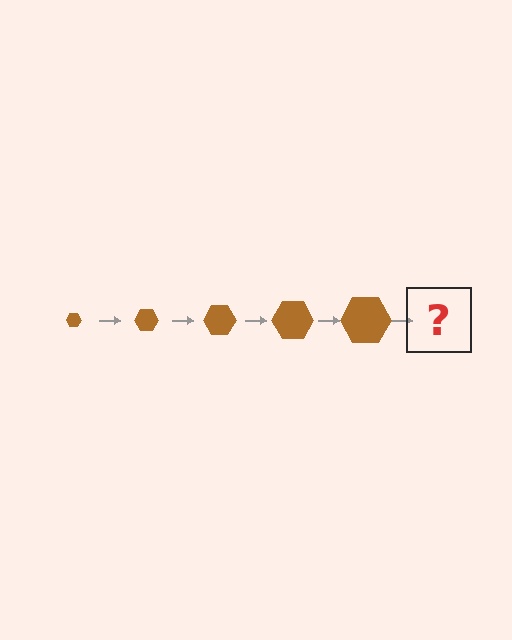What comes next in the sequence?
The next element should be a brown hexagon, larger than the previous one.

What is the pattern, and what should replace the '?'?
The pattern is that the hexagon gets progressively larger each step. The '?' should be a brown hexagon, larger than the previous one.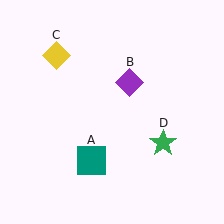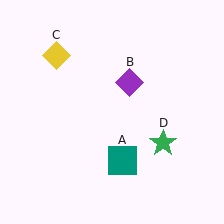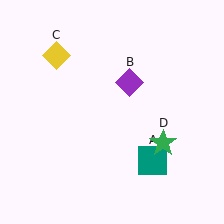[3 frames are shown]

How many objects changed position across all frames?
1 object changed position: teal square (object A).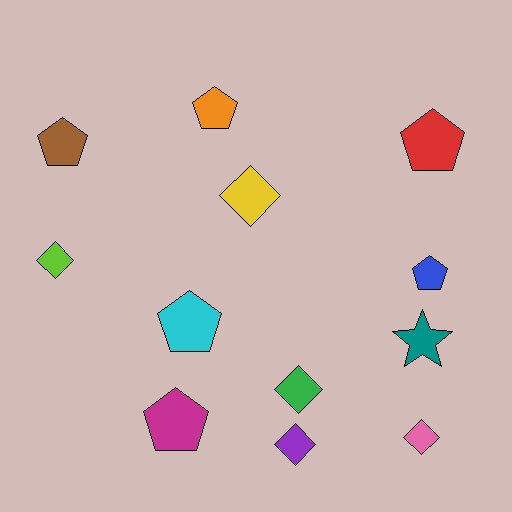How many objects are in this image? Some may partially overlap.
There are 12 objects.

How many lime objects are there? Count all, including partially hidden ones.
There is 1 lime object.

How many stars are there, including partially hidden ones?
There is 1 star.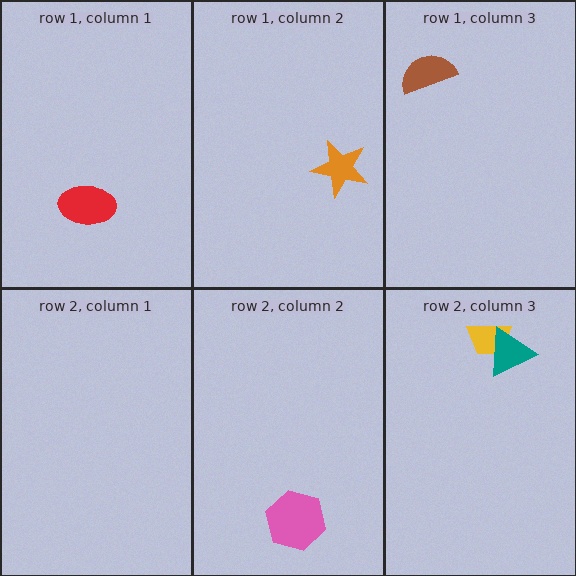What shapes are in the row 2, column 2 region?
The pink hexagon.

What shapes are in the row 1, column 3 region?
The brown semicircle.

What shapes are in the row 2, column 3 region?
The yellow trapezoid, the teal triangle.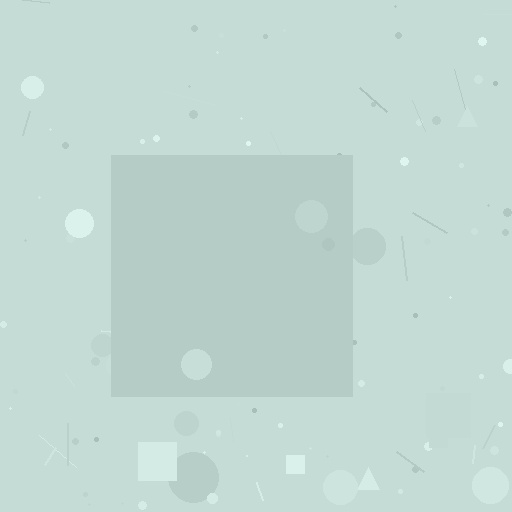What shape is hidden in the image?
A square is hidden in the image.